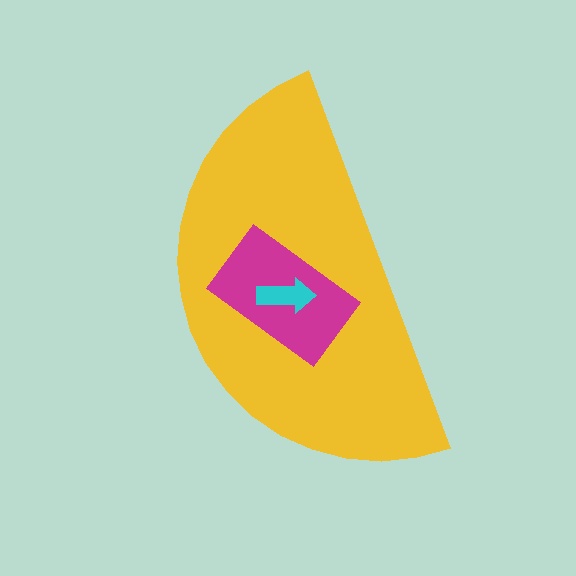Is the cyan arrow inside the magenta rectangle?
Yes.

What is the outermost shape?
The yellow semicircle.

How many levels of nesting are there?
3.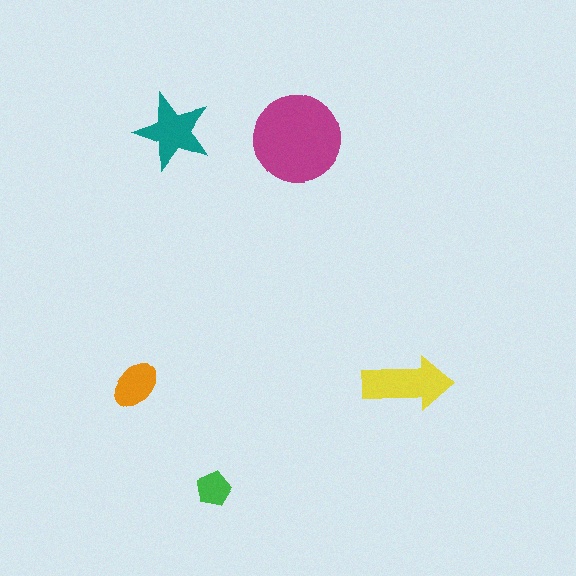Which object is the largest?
The magenta circle.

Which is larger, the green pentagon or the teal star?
The teal star.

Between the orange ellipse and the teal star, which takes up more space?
The teal star.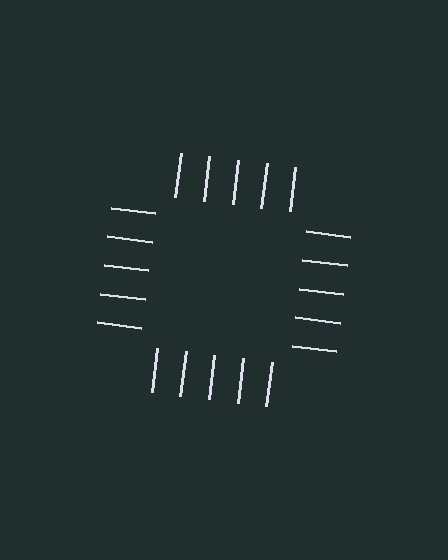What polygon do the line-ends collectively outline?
An illusory square — the line segments terminate on its edges but no continuous stroke is drawn.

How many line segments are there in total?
20 — 5 along each of the 4 edges.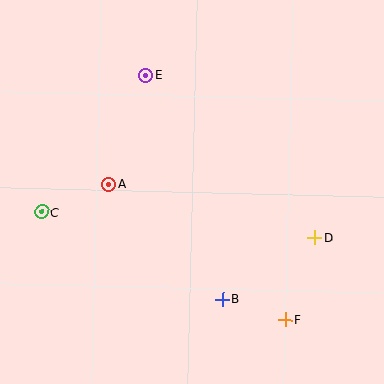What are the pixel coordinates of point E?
Point E is at (146, 75).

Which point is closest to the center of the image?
Point A at (109, 184) is closest to the center.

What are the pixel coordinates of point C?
Point C is at (42, 212).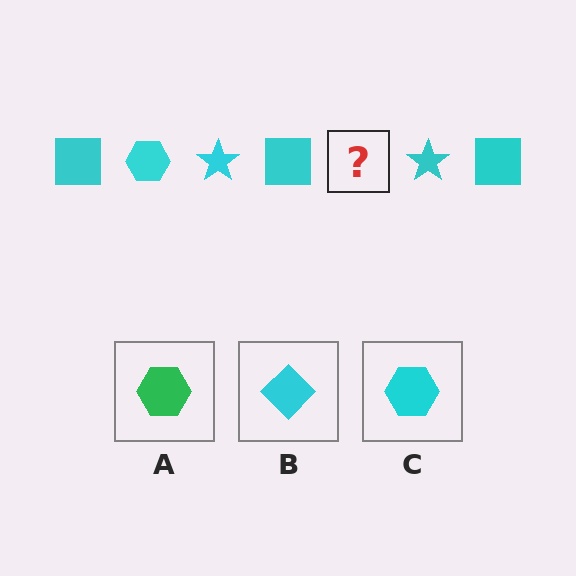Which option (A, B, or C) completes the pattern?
C.